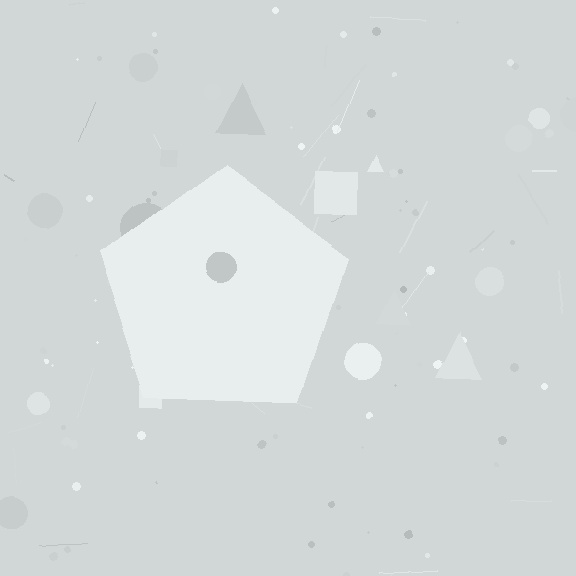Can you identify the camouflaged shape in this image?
The camouflaged shape is a pentagon.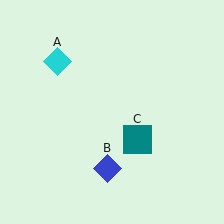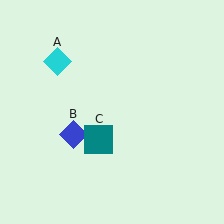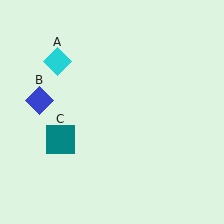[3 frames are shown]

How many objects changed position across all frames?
2 objects changed position: blue diamond (object B), teal square (object C).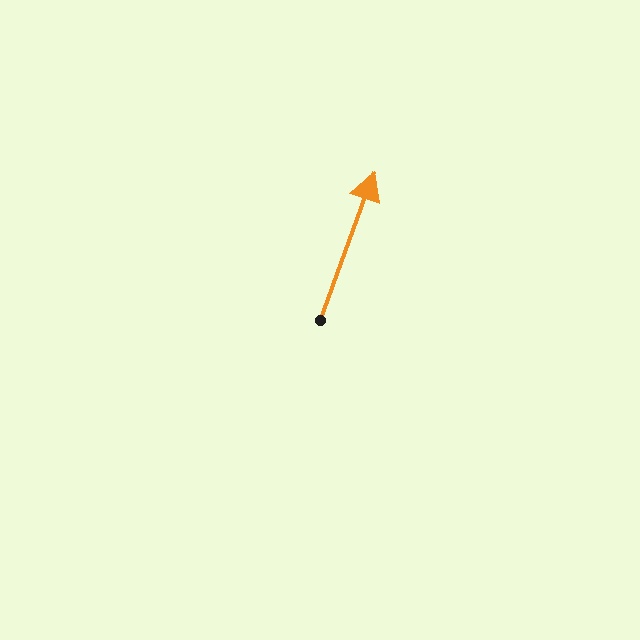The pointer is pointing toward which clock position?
Roughly 1 o'clock.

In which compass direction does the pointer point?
North.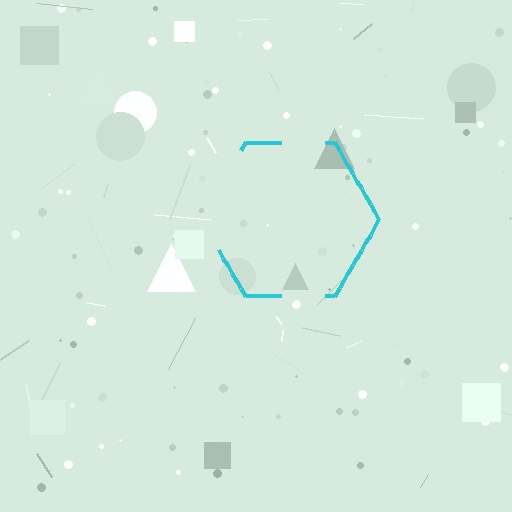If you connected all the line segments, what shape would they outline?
They would outline a hexagon.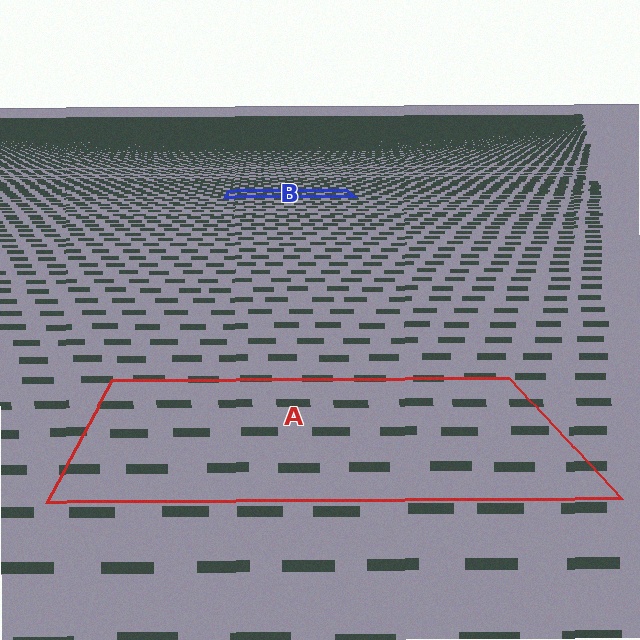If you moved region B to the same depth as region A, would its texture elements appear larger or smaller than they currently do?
They would appear larger. At a closer depth, the same texture elements are projected at a bigger on-screen size.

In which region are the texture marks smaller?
The texture marks are smaller in region B, because it is farther away.